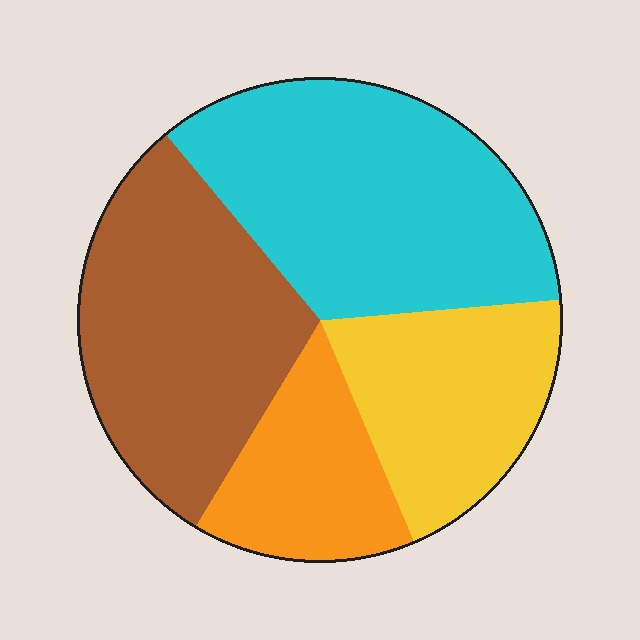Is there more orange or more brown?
Brown.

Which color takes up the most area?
Cyan, at roughly 35%.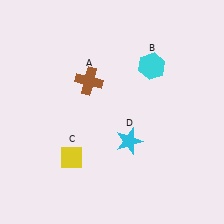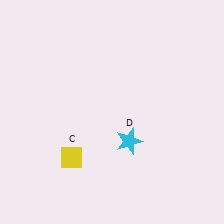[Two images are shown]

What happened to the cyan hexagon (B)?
The cyan hexagon (B) was removed in Image 2. It was in the top-right area of Image 1.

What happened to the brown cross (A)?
The brown cross (A) was removed in Image 2. It was in the top-left area of Image 1.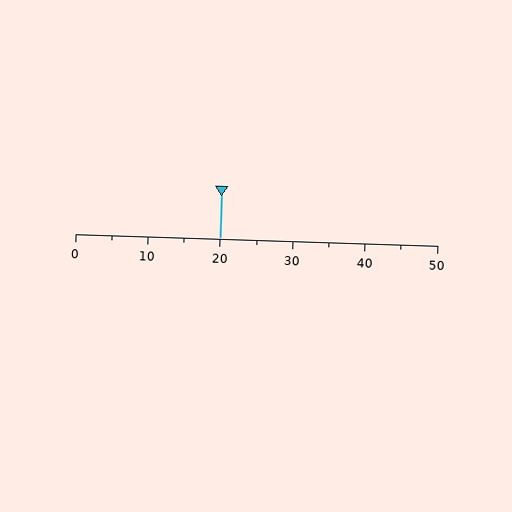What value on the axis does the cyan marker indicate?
The marker indicates approximately 20.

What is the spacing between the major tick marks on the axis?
The major ticks are spaced 10 apart.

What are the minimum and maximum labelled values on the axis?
The axis runs from 0 to 50.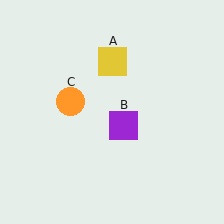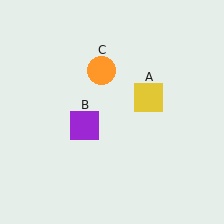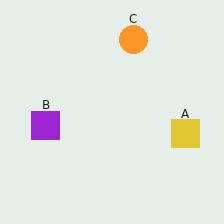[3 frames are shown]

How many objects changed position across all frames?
3 objects changed position: yellow square (object A), purple square (object B), orange circle (object C).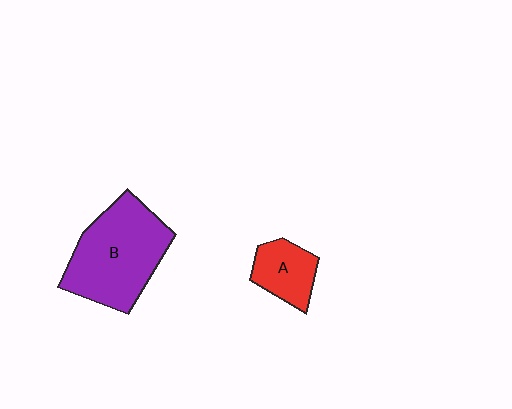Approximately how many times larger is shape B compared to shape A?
Approximately 2.4 times.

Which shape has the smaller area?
Shape A (red).